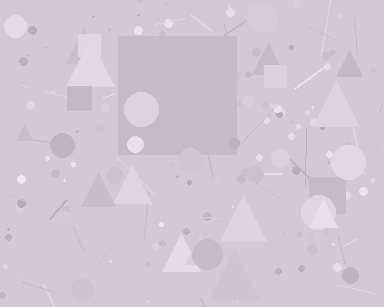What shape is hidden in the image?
A square is hidden in the image.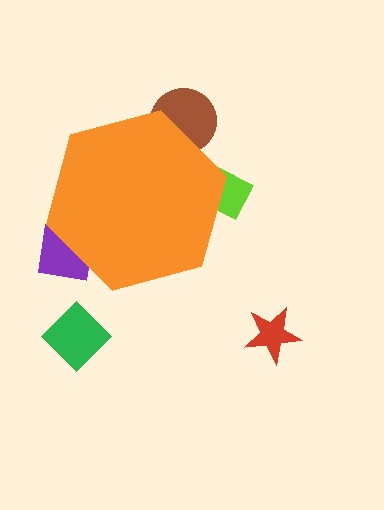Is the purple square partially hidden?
Yes, the purple square is partially hidden behind the orange hexagon.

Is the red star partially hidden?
No, the red star is fully visible.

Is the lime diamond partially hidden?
Yes, the lime diamond is partially hidden behind the orange hexagon.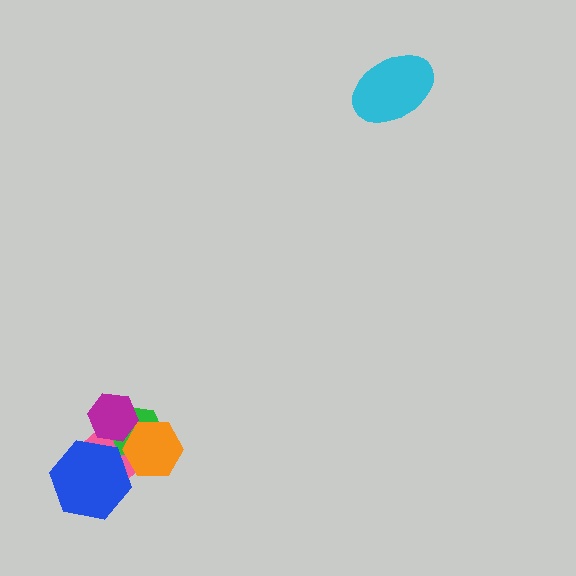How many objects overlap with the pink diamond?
4 objects overlap with the pink diamond.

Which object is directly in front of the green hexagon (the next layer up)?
The orange hexagon is directly in front of the green hexagon.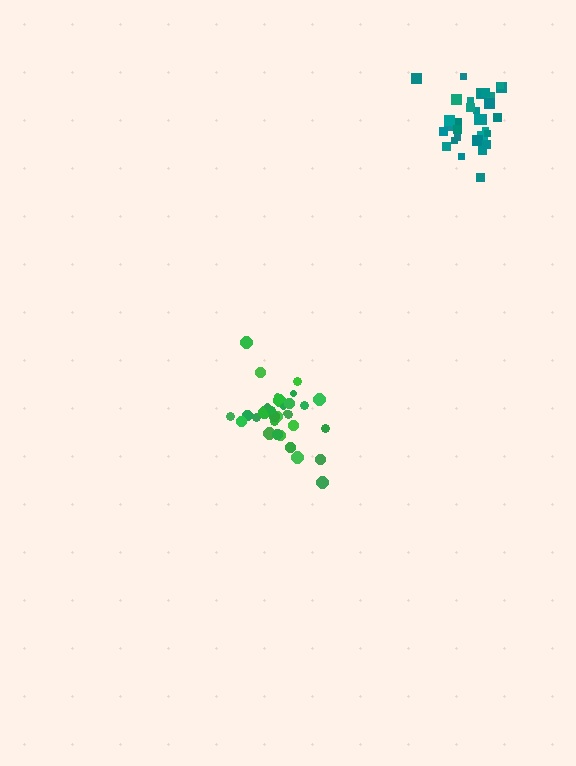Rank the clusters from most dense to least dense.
teal, green.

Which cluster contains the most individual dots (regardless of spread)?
Teal (32).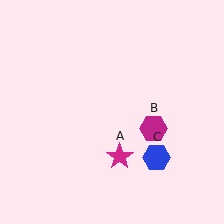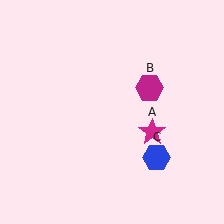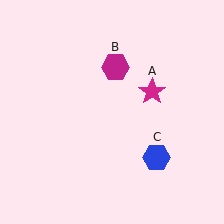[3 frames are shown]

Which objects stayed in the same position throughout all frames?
Blue hexagon (object C) remained stationary.